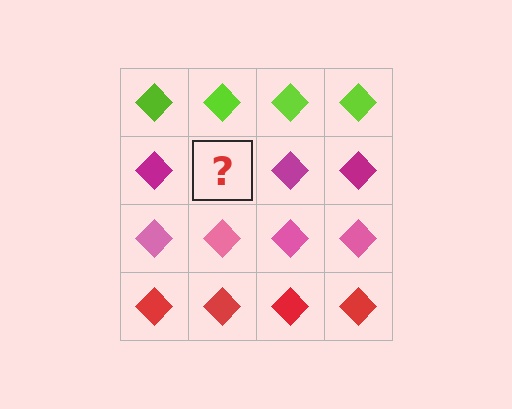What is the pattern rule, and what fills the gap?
The rule is that each row has a consistent color. The gap should be filled with a magenta diamond.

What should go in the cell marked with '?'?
The missing cell should contain a magenta diamond.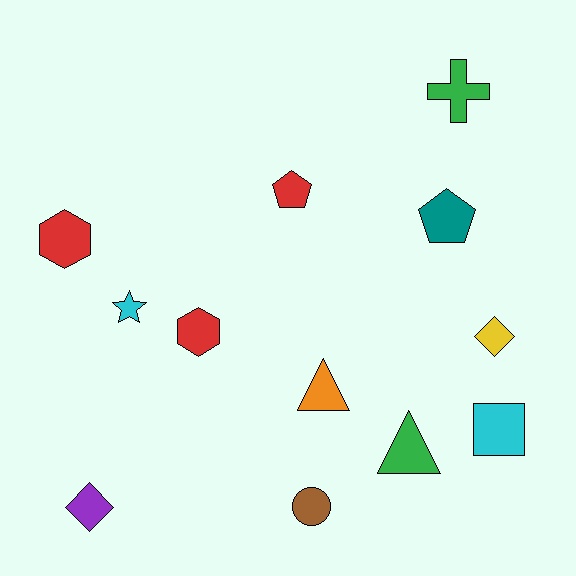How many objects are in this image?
There are 12 objects.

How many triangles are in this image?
There are 2 triangles.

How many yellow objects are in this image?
There is 1 yellow object.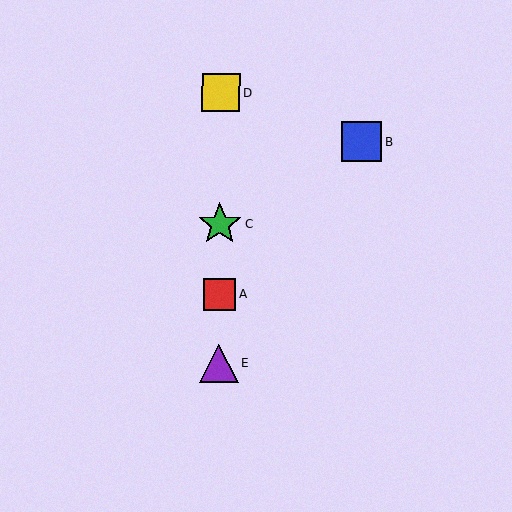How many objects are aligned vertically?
4 objects (A, C, D, E) are aligned vertically.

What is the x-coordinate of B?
Object B is at x≈362.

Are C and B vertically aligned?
No, C is at x≈220 and B is at x≈362.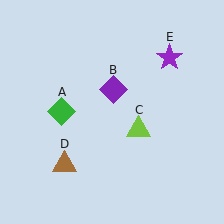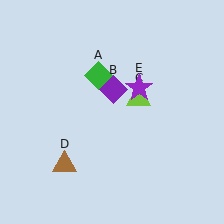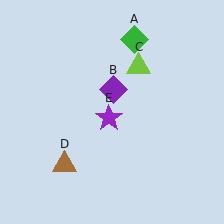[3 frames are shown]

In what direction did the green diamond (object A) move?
The green diamond (object A) moved up and to the right.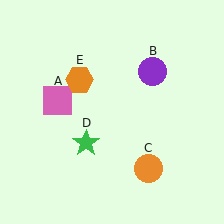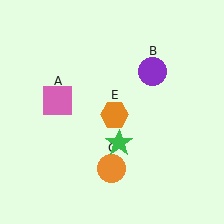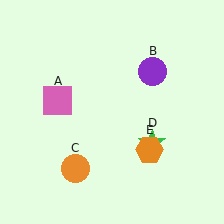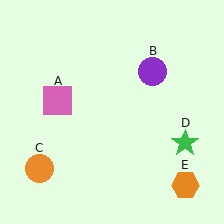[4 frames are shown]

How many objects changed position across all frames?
3 objects changed position: orange circle (object C), green star (object D), orange hexagon (object E).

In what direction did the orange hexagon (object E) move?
The orange hexagon (object E) moved down and to the right.